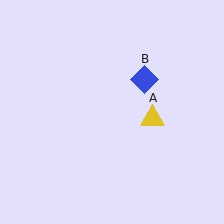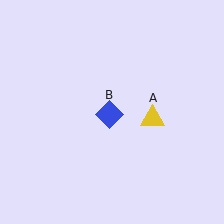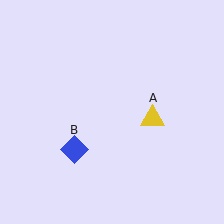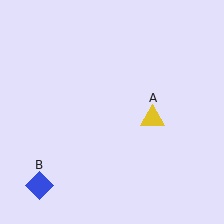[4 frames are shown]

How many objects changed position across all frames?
1 object changed position: blue diamond (object B).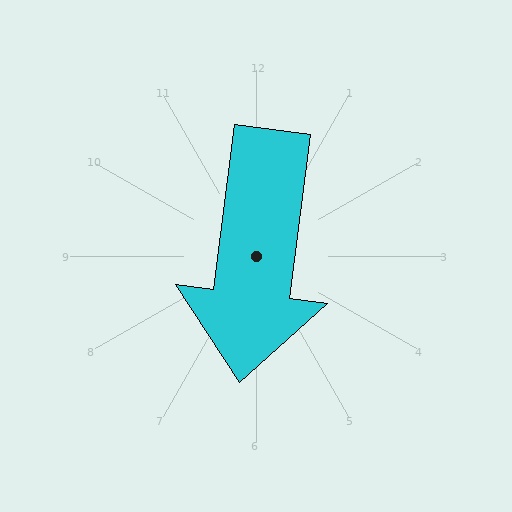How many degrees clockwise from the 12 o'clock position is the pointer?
Approximately 187 degrees.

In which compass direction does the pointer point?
South.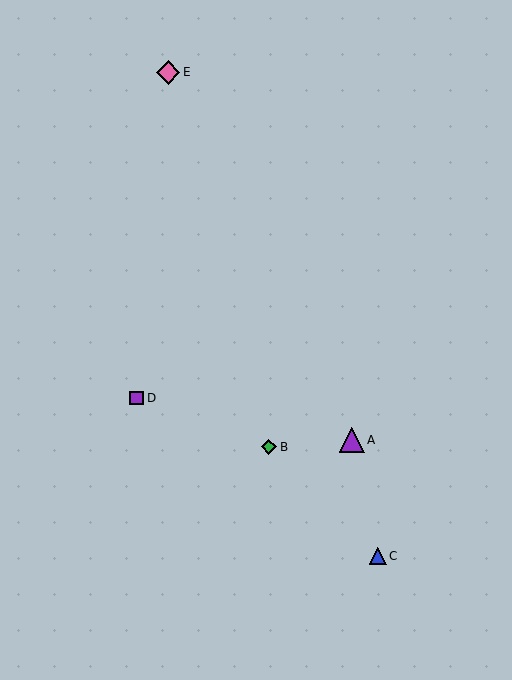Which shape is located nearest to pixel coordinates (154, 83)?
The pink diamond (labeled E) at (168, 72) is nearest to that location.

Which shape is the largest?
The purple triangle (labeled A) is the largest.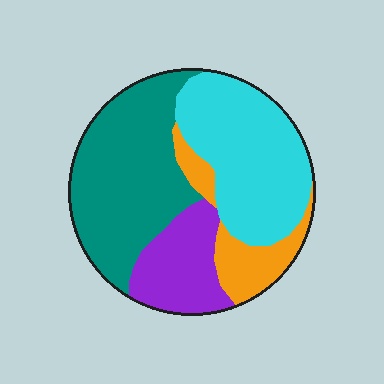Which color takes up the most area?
Teal, at roughly 35%.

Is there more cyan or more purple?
Cyan.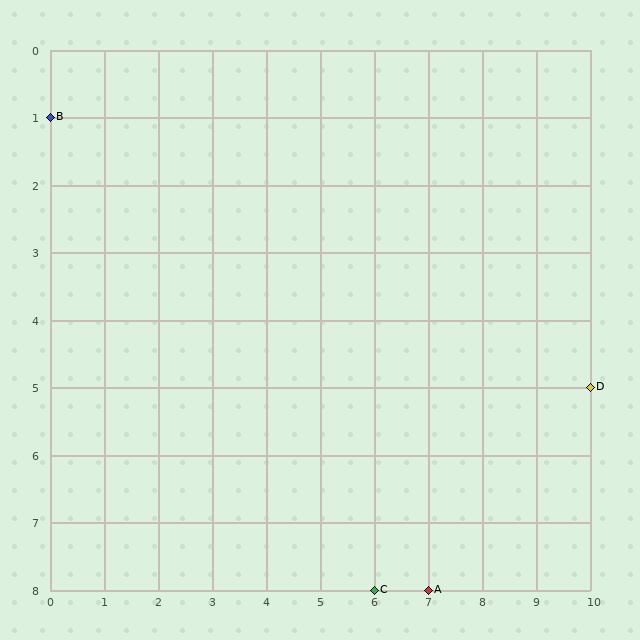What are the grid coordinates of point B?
Point B is at grid coordinates (0, 1).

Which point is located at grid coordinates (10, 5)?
Point D is at (10, 5).